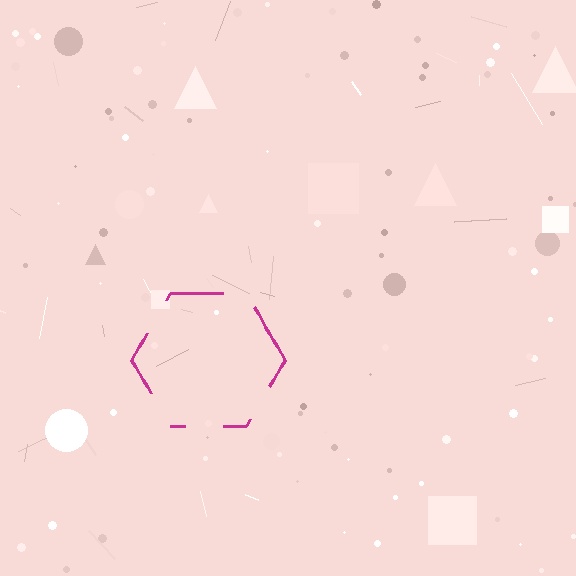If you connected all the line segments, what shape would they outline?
They would outline a hexagon.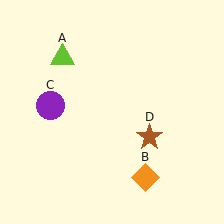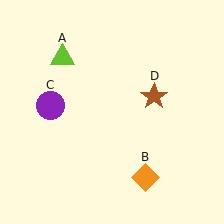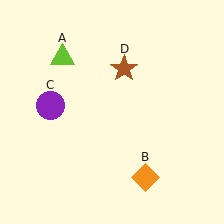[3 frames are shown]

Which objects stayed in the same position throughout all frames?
Lime triangle (object A) and orange diamond (object B) and purple circle (object C) remained stationary.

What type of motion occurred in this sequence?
The brown star (object D) rotated counterclockwise around the center of the scene.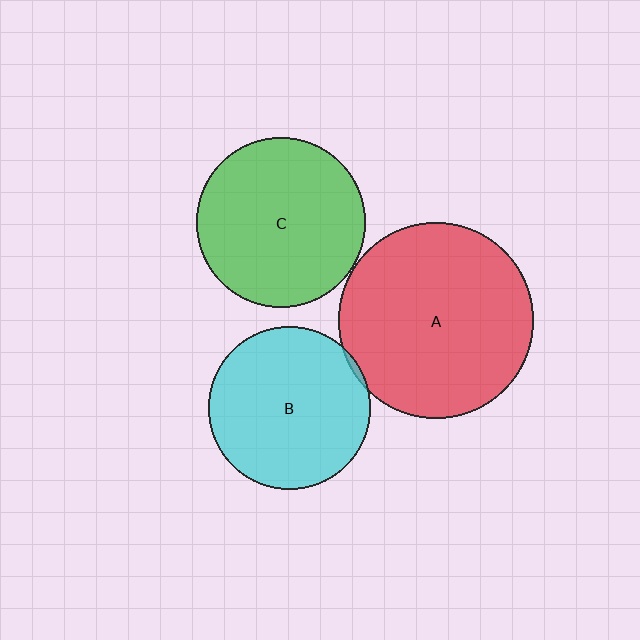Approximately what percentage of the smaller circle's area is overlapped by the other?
Approximately 5%.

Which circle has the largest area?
Circle A (red).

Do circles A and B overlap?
Yes.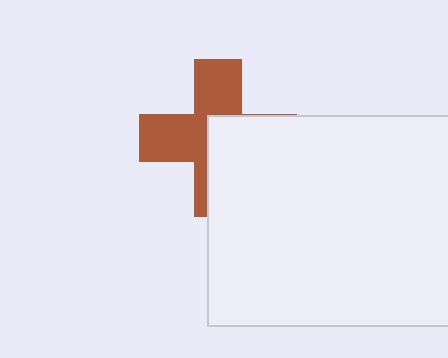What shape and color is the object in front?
The object in front is a white rectangle.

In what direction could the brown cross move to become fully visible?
The brown cross could move toward the upper-left. That would shift it out from behind the white rectangle entirely.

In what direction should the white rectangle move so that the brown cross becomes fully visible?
The white rectangle should move toward the lower-right. That is the shortest direction to clear the overlap and leave the brown cross fully visible.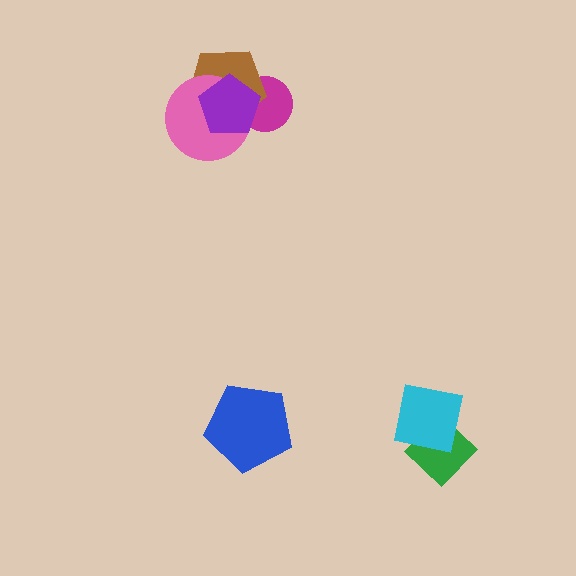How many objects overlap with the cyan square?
1 object overlaps with the cyan square.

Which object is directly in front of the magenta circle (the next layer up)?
The brown pentagon is directly in front of the magenta circle.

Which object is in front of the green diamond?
The cyan square is in front of the green diamond.